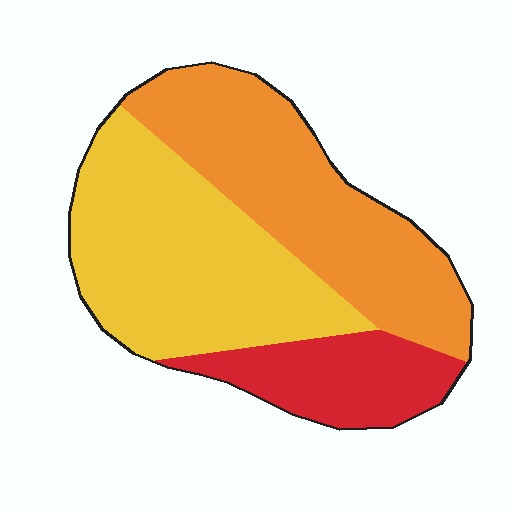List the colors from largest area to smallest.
From largest to smallest: yellow, orange, red.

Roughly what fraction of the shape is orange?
Orange covers 39% of the shape.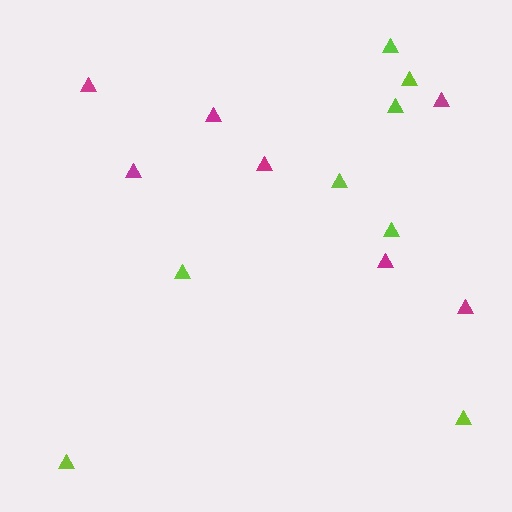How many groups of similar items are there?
There are 2 groups: one group of magenta triangles (7) and one group of lime triangles (8).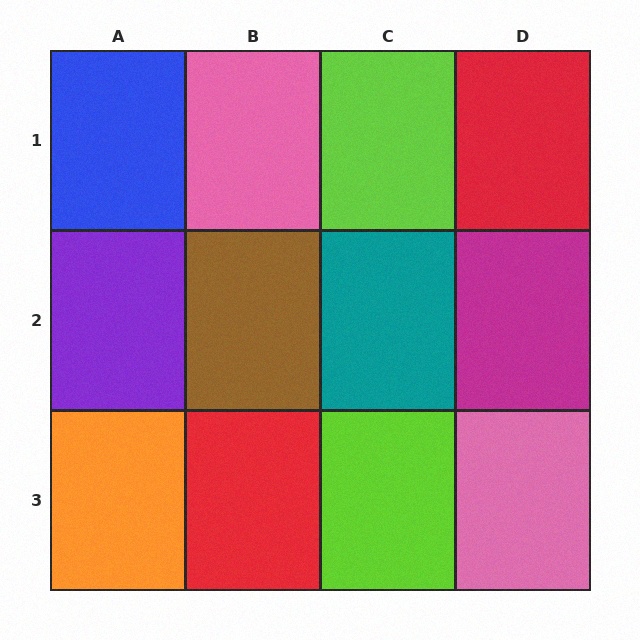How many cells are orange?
1 cell is orange.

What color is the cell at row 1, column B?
Pink.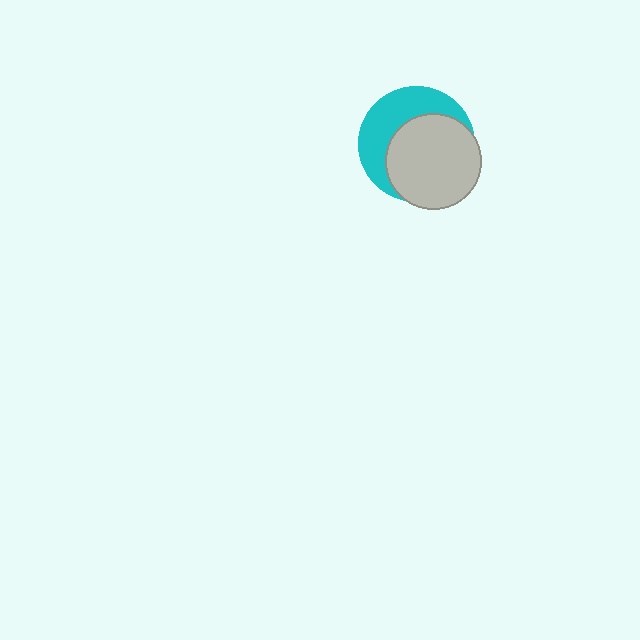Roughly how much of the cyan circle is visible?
A small part of it is visible (roughly 42%).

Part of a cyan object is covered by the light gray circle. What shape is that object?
It is a circle.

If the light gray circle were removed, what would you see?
You would see the complete cyan circle.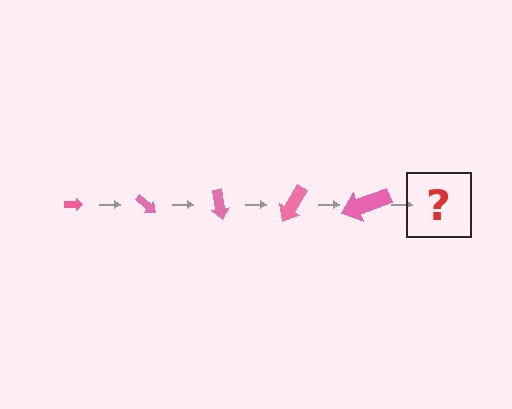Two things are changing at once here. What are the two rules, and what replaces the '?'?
The two rules are that the arrow grows larger each step and it rotates 40 degrees each step. The '?' should be an arrow, larger than the previous one and rotated 200 degrees from the start.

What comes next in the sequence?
The next element should be an arrow, larger than the previous one and rotated 200 degrees from the start.